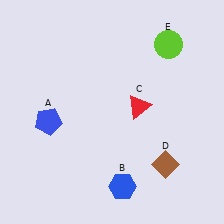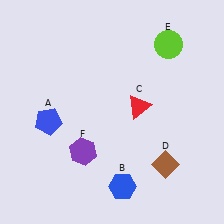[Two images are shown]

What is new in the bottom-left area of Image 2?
A purple hexagon (F) was added in the bottom-left area of Image 2.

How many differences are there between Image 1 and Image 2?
There is 1 difference between the two images.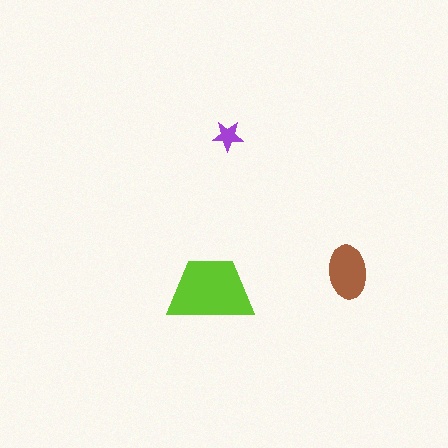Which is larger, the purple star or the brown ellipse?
The brown ellipse.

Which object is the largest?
The lime trapezoid.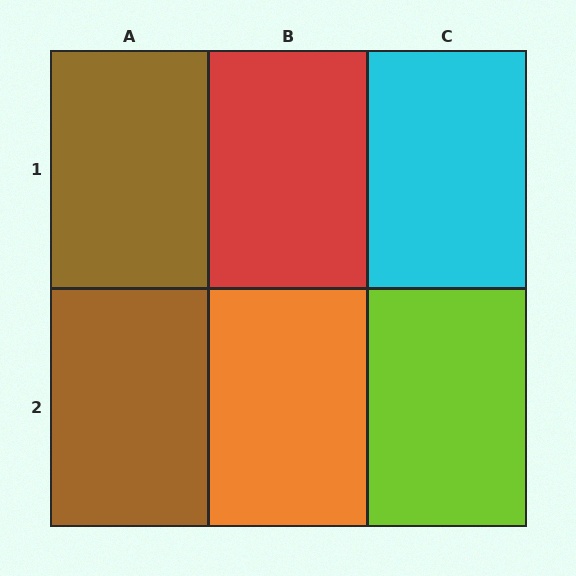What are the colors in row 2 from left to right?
Brown, orange, lime.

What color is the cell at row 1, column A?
Brown.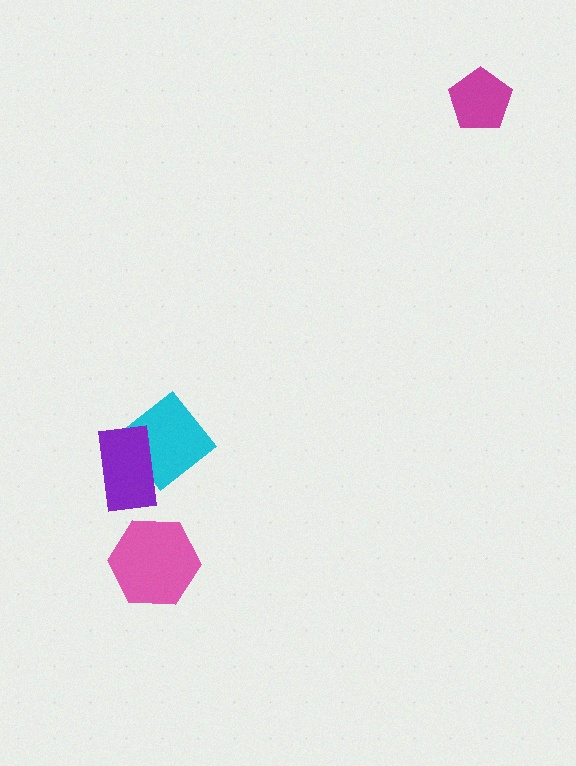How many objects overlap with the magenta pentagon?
0 objects overlap with the magenta pentagon.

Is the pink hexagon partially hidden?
No, no other shape covers it.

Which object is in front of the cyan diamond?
The purple rectangle is in front of the cyan diamond.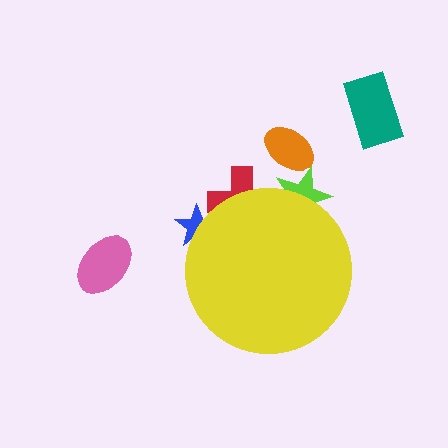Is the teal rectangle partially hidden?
No, the teal rectangle is fully visible.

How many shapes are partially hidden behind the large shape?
3 shapes are partially hidden.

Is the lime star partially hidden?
Yes, the lime star is partially hidden behind the yellow circle.